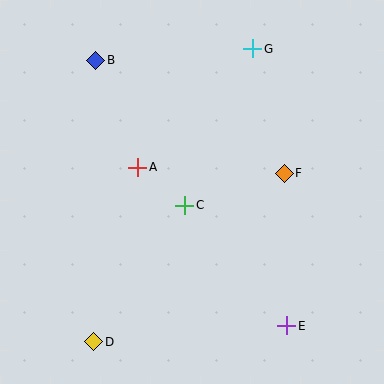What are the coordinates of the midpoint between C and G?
The midpoint between C and G is at (219, 127).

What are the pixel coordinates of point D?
Point D is at (94, 342).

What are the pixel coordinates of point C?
Point C is at (185, 205).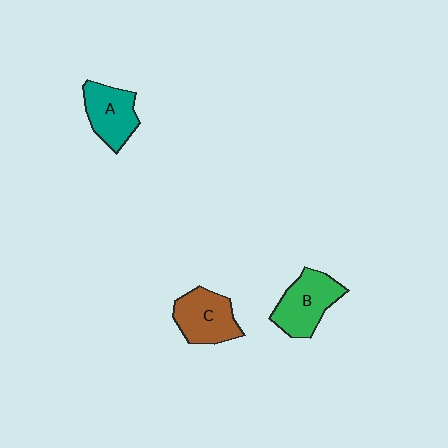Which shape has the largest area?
Shape B (green).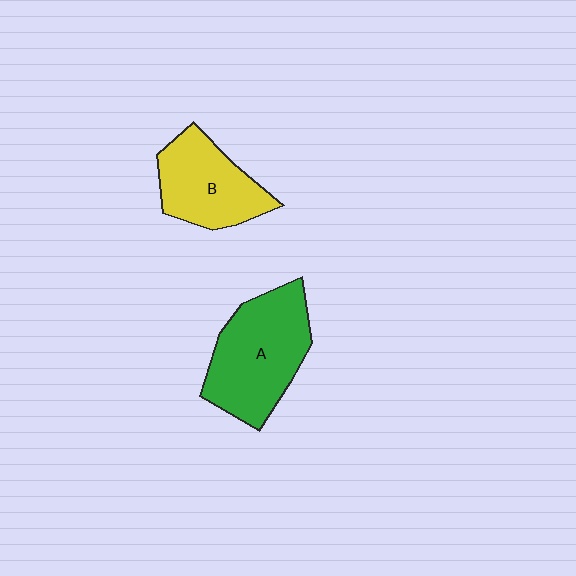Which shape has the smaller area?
Shape B (yellow).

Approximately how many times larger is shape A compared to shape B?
Approximately 1.3 times.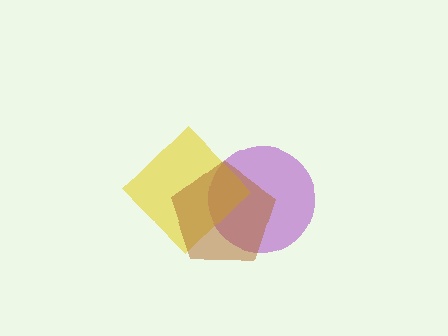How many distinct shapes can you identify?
There are 3 distinct shapes: a purple circle, a yellow diamond, a brown pentagon.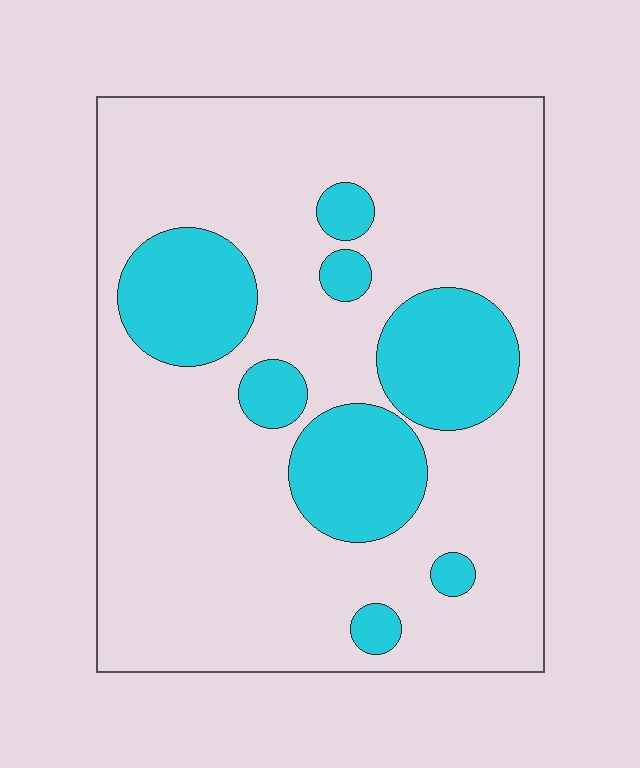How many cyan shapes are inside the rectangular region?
8.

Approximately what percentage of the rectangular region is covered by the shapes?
Approximately 25%.